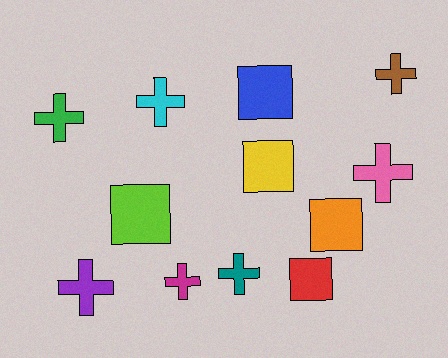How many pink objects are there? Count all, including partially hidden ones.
There is 1 pink object.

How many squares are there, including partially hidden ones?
There are 5 squares.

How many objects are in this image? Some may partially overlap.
There are 12 objects.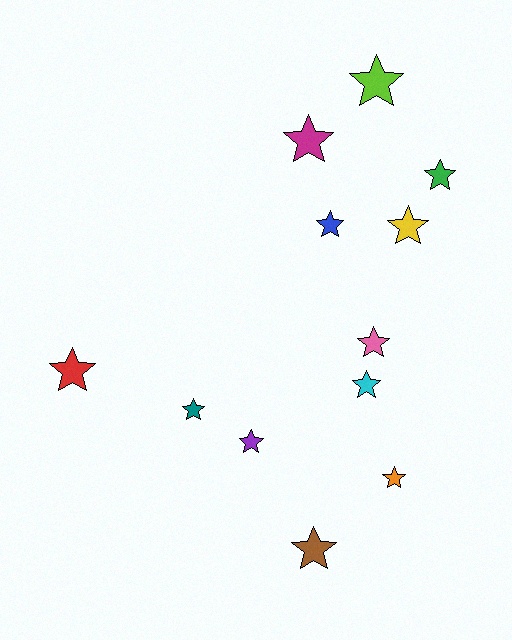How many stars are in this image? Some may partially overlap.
There are 12 stars.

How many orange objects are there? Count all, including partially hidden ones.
There is 1 orange object.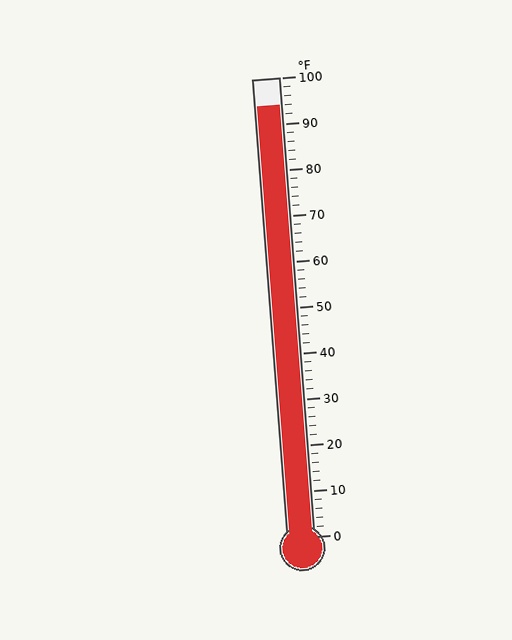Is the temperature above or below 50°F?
The temperature is above 50°F.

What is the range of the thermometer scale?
The thermometer scale ranges from 0°F to 100°F.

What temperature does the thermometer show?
The thermometer shows approximately 94°F.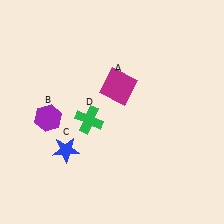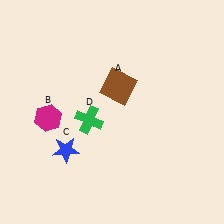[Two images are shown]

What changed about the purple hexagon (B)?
In Image 1, B is purple. In Image 2, it changed to magenta.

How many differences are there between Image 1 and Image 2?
There are 2 differences between the two images.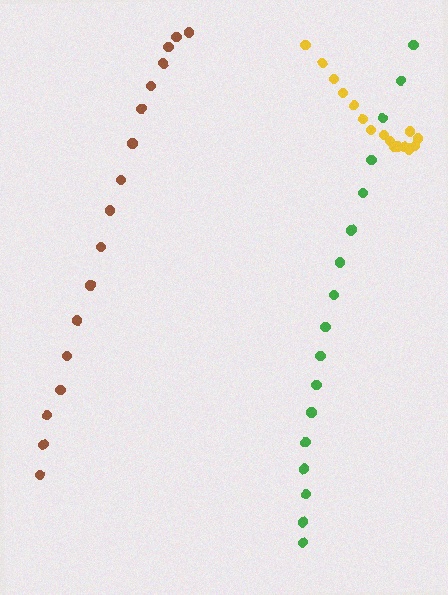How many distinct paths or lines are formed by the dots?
There are 3 distinct paths.